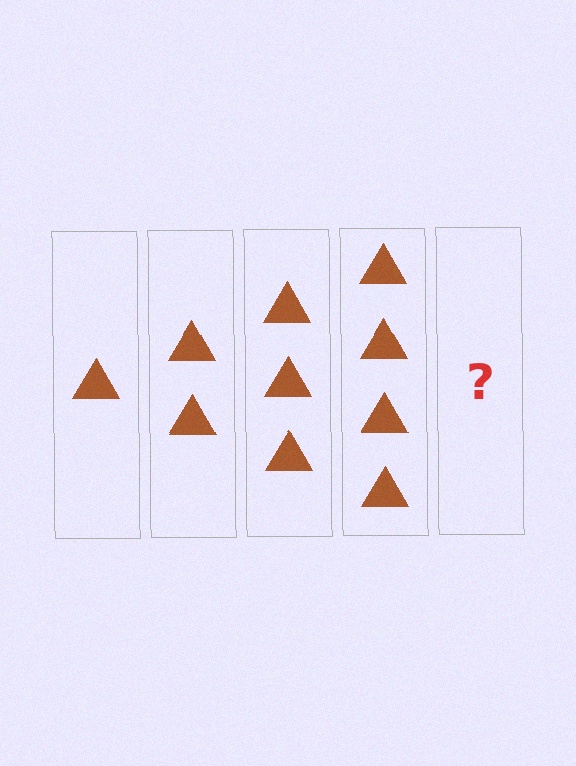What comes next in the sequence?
The next element should be 5 triangles.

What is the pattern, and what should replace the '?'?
The pattern is that each step adds one more triangle. The '?' should be 5 triangles.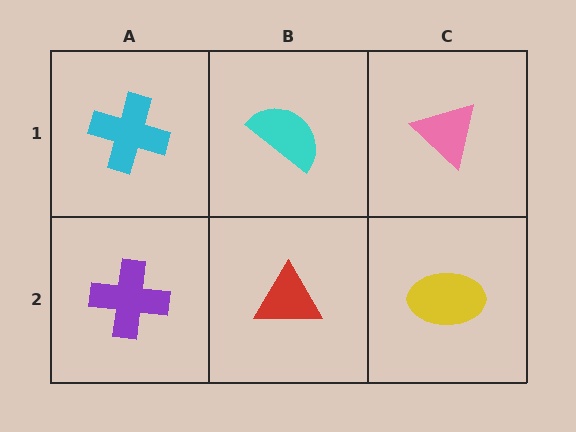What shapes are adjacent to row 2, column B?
A cyan semicircle (row 1, column B), a purple cross (row 2, column A), a yellow ellipse (row 2, column C).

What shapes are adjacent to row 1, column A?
A purple cross (row 2, column A), a cyan semicircle (row 1, column B).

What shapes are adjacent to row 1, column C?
A yellow ellipse (row 2, column C), a cyan semicircle (row 1, column B).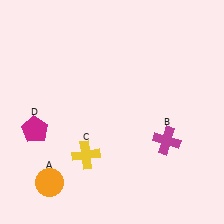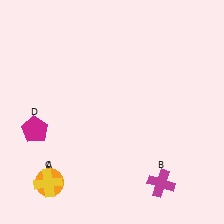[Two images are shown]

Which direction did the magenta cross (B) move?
The magenta cross (B) moved down.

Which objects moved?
The objects that moved are: the magenta cross (B), the yellow cross (C).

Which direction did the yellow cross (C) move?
The yellow cross (C) moved left.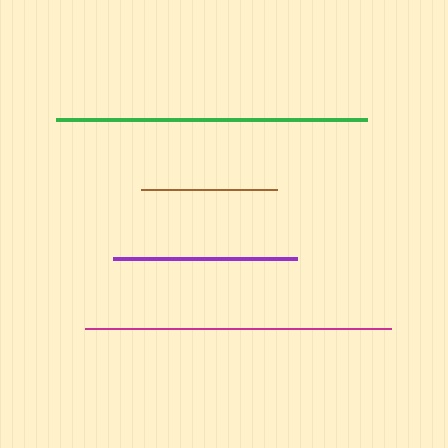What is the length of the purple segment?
The purple segment is approximately 184 pixels long.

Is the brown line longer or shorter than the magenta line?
The magenta line is longer than the brown line.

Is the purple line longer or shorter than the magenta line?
The magenta line is longer than the purple line.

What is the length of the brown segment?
The brown segment is approximately 136 pixels long.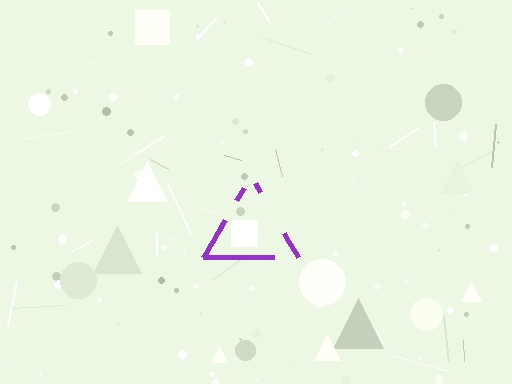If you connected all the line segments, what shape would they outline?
They would outline a triangle.